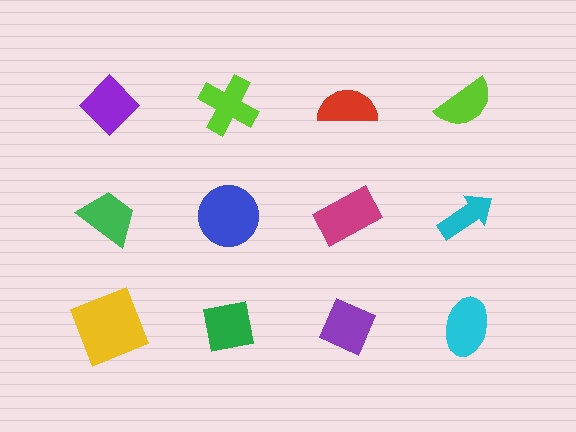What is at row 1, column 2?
A lime cross.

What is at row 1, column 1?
A purple diamond.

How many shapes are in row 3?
4 shapes.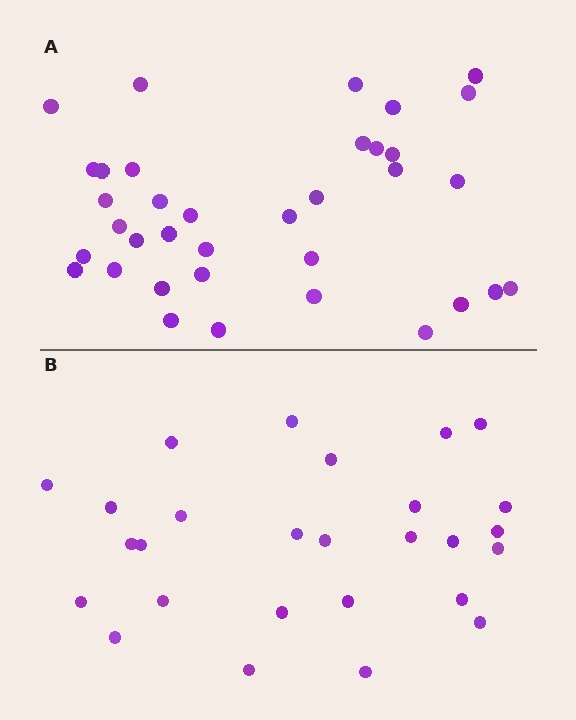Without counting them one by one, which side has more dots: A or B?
Region A (the top region) has more dots.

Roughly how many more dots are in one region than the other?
Region A has roughly 8 or so more dots than region B.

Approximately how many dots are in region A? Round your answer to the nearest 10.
About 40 dots. (The exact count is 36, which rounds to 40.)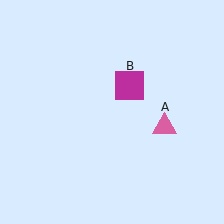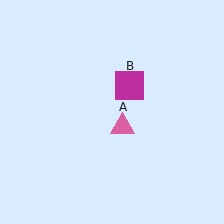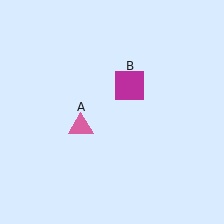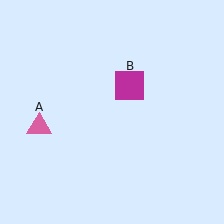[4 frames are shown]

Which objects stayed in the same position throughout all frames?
Magenta square (object B) remained stationary.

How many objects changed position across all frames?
1 object changed position: pink triangle (object A).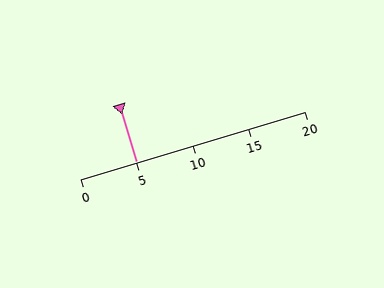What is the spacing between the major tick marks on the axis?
The major ticks are spaced 5 apart.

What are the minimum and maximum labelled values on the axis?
The axis runs from 0 to 20.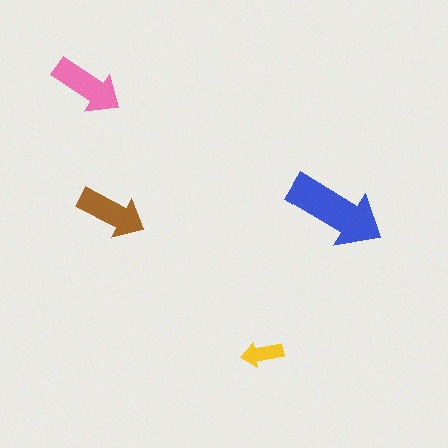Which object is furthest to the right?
The blue arrow is rightmost.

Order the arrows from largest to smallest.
the blue one, the pink one, the brown one, the yellow one.